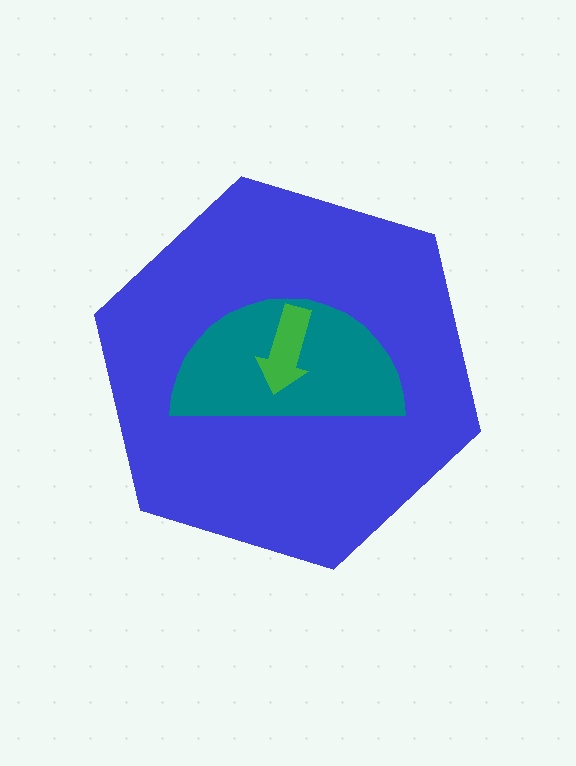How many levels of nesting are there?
3.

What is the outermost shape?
The blue hexagon.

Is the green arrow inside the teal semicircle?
Yes.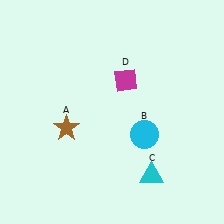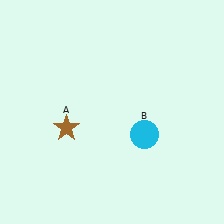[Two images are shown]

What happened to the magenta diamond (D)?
The magenta diamond (D) was removed in Image 2. It was in the top-right area of Image 1.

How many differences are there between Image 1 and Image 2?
There are 2 differences between the two images.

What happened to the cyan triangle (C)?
The cyan triangle (C) was removed in Image 2. It was in the bottom-right area of Image 1.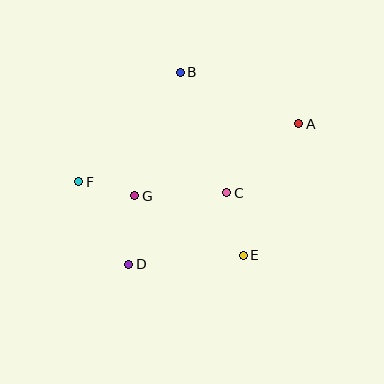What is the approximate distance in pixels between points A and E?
The distance between A and E is approximately 143 pixels.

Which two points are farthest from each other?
Points A and F are farthest from each other.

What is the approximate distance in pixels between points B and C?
The distance between B and C is approximately 129 pixels.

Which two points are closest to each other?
Points F and G are closest to each other.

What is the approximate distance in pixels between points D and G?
The distance between D and G is approximately 69 pixels.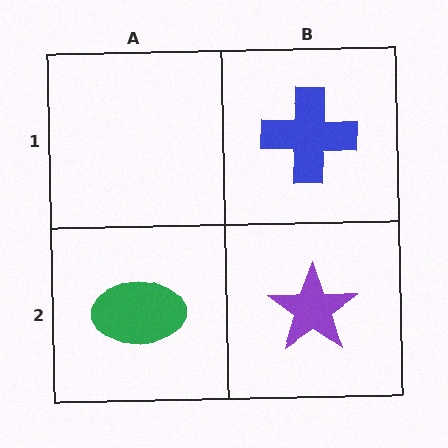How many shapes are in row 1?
1 shape.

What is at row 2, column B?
A purple star.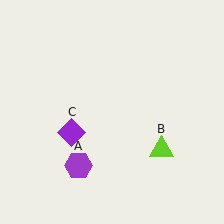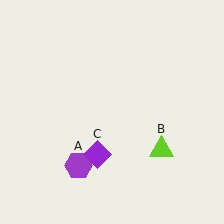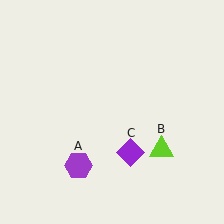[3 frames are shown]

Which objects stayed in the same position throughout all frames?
Purple hexagon (object A) and lime triangle (object B) remained stationary.